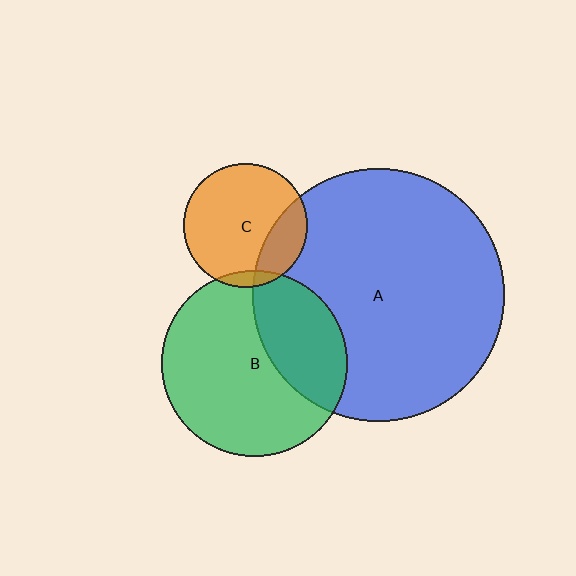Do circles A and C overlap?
Yes.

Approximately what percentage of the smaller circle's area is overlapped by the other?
Approximately 25%.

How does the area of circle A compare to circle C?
Approximately 4.1 times.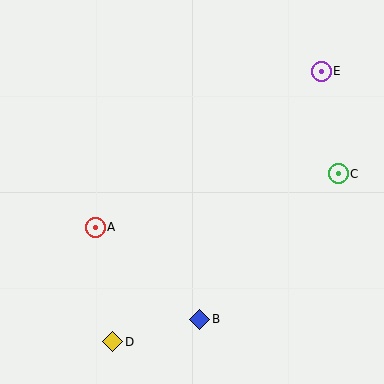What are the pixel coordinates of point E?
Point E is at (321, 71).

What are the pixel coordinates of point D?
Point D is at (113, 342).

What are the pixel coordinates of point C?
Point C is at (338, 174).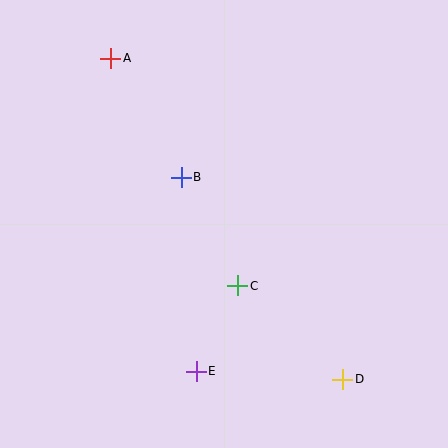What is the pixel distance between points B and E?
The distance between B and E is 194 pixels.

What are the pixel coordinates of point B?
Point B is at (181, 177).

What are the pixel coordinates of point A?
Point A is at (111, 58).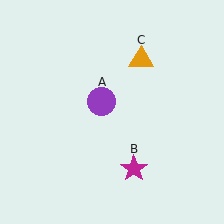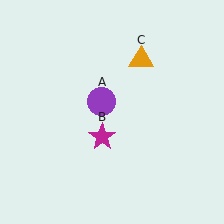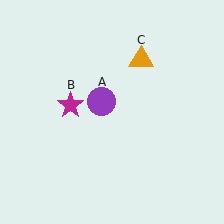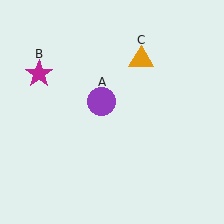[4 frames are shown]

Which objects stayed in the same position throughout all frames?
Purple circle (object A) and orange triangle (object C) remained stationary.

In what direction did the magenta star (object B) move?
The magenta star (object B) moved up and to the left.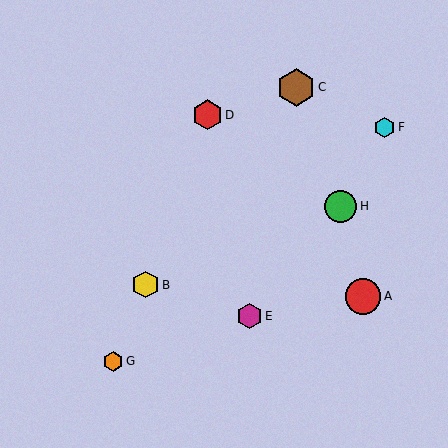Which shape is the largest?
The brown hexagon (labeled C) is the largest.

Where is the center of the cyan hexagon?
The center of the cyan hexagon is at (384, 127).